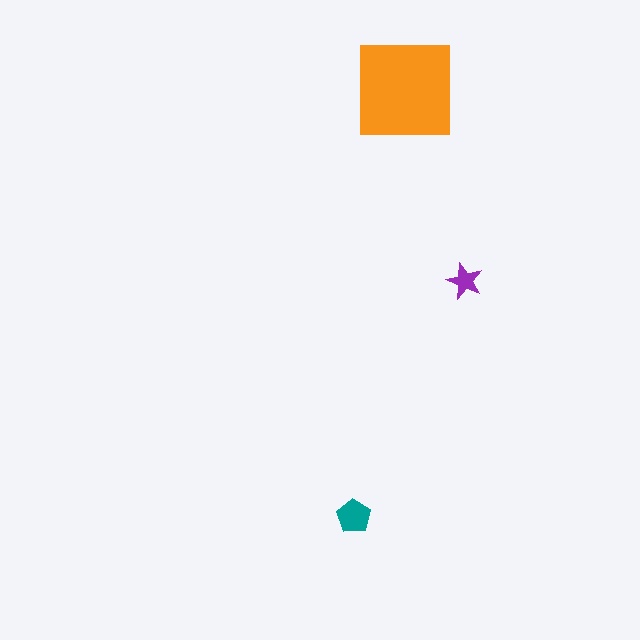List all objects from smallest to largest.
The purple star, the teal pentagon, the orange square.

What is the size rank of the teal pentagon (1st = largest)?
2nd.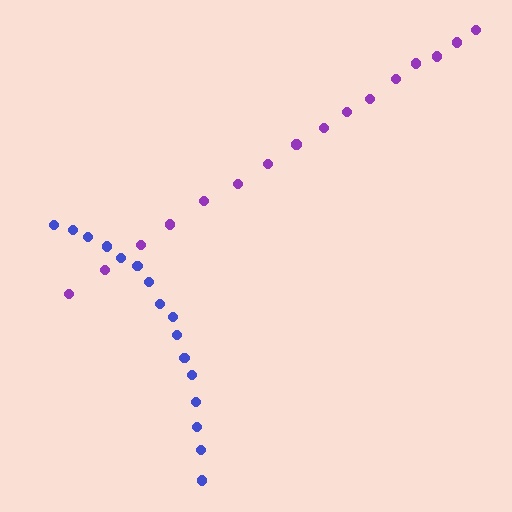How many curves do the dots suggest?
There are 2 distinct paths.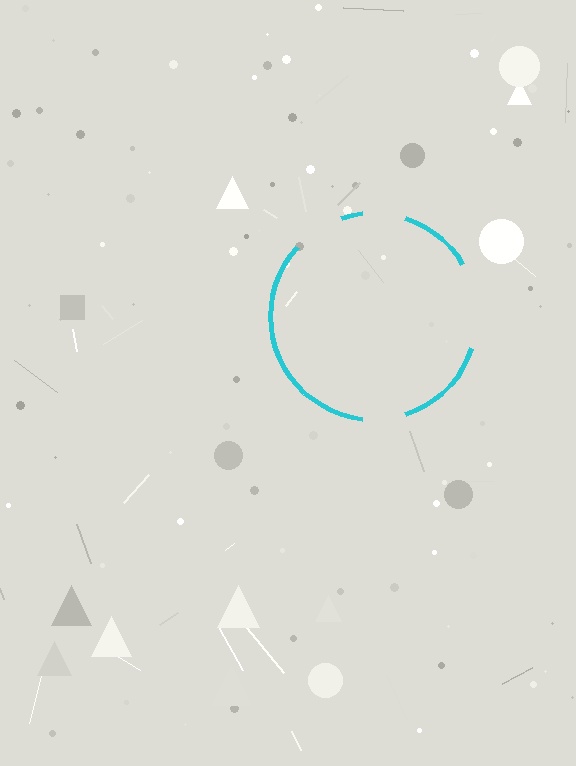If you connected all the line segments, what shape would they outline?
They would outline a circle.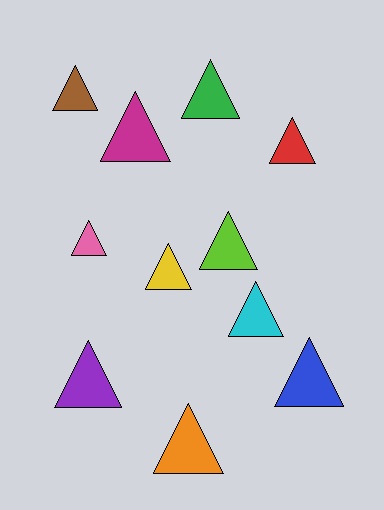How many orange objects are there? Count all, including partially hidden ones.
There is 1 orange object.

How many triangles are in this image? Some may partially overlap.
There are 11 triangles.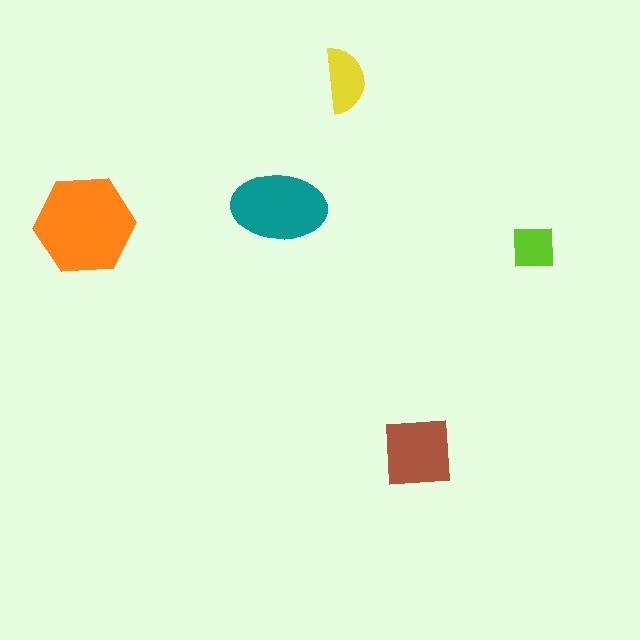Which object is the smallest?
The lime square.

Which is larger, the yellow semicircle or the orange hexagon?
The orange hexagon.